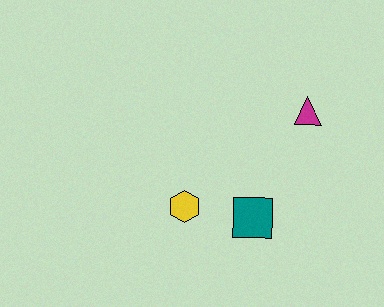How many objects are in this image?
There are 3 objects.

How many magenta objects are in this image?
There is 1 magenta object.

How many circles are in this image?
There are no circles.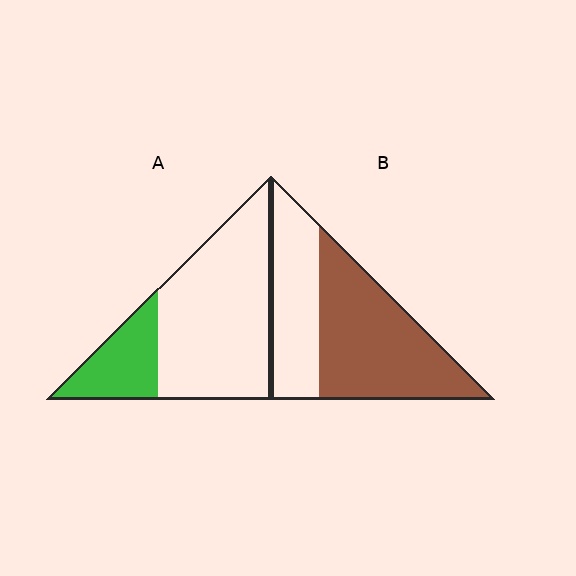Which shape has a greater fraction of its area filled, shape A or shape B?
Shape B.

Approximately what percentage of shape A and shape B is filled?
A is approximately 25% and B is approximately 60%.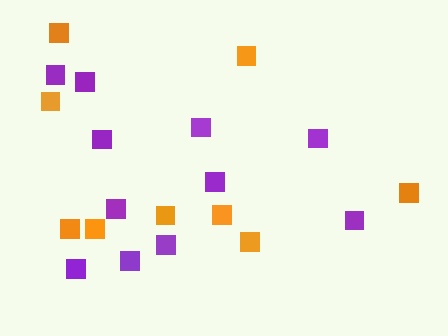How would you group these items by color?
There are 2 groups: one group of orange squares (9) and one group of purple squares (11).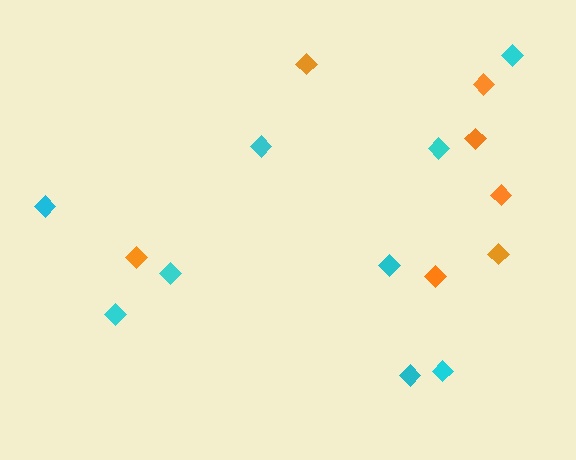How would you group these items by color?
There are 2 groups: one group of cyan diamonds (9) and one group of orange diamonds (7).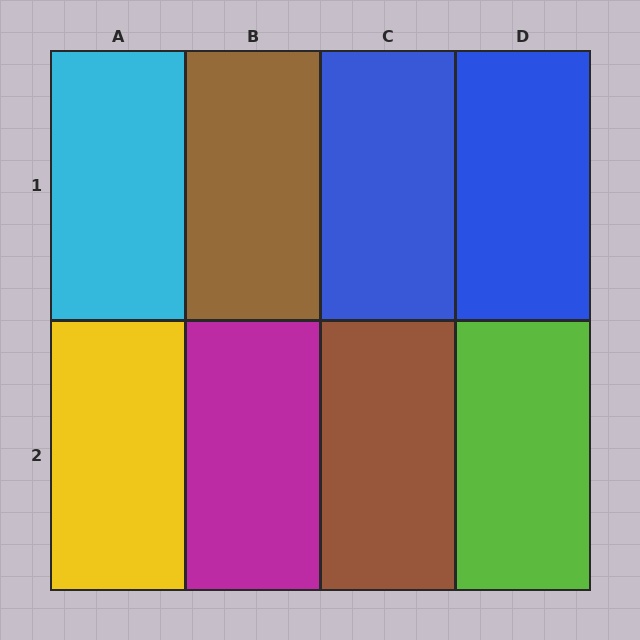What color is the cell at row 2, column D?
Lime.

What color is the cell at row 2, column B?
Magenta.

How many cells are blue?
2 cells are blue.